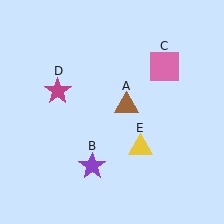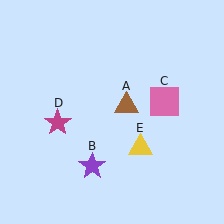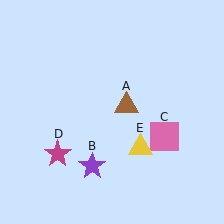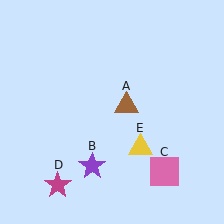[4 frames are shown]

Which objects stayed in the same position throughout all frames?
Brown triangle (object A) and purple star (object B) and yellow triangle (object E) remained stationary.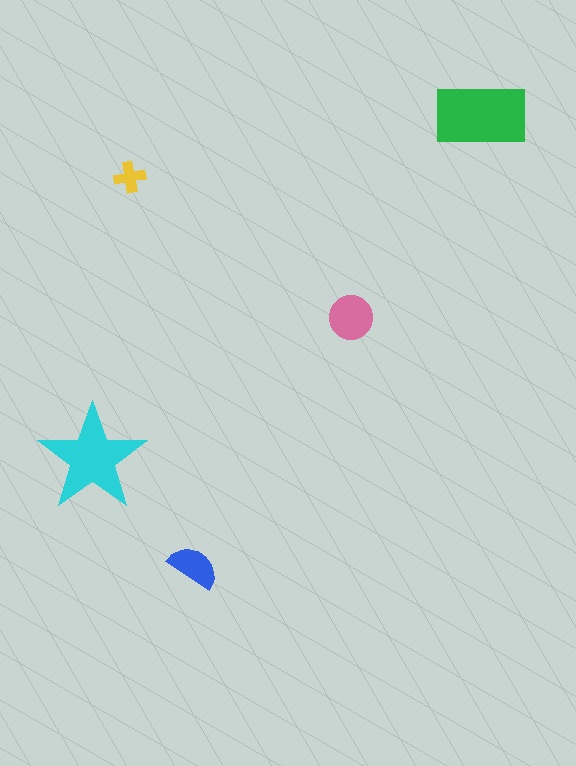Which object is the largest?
The green rectangle.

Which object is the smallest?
The yellow cross.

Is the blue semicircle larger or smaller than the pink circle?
Smaller.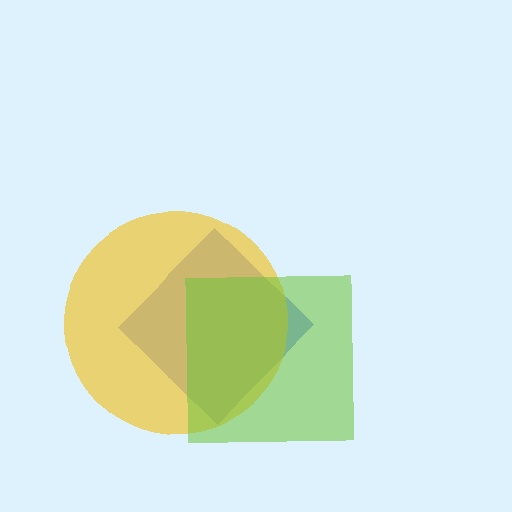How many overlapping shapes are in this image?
There are 3 overlapping shapes in the image.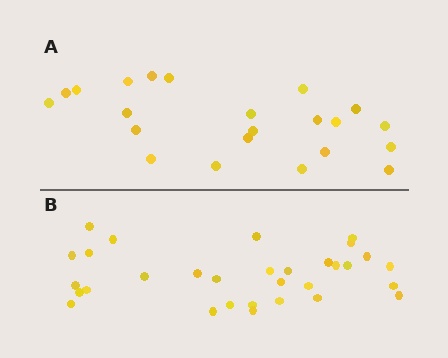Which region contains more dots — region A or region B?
Region B (the bottom region) has more dots.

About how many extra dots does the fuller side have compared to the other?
Region B has roughly 8 or so more dots than region A.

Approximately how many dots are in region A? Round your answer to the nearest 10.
About 20 dots. (The exact count is 22, which rounds to 20.)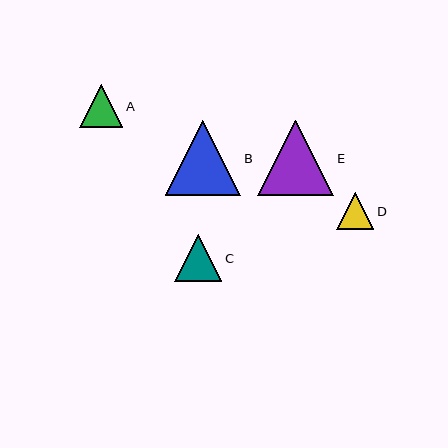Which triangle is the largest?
Triangle E is the largest with a size of approximately 76 pixels.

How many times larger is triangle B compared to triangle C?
Triangle B is approximately 1.6 times the size of triangle C.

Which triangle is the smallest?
Triangle D is the smallest with a size of approximately 37 pixels.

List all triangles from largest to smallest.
From largest to smallest: E, B, C, A, D.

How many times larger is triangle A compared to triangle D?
Triangle A is approximately 1.2 times the size of triangle D.